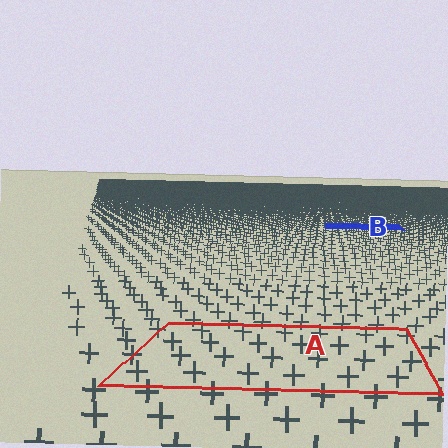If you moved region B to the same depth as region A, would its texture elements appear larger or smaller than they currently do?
They would appear larger. At a closer depth, the same texture elements are projected at a bigger on-screen size.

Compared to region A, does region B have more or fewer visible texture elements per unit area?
Region B has more texture elements per unit area — they are packed more densely because it is farther away.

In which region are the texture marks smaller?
The texture marks are smaller in region B, because it is farther away.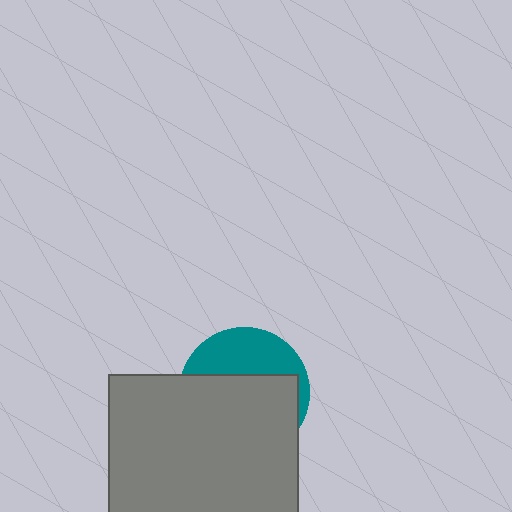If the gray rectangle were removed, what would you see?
You would see the complete teal circle.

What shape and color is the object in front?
The object in front is a gray rectangle.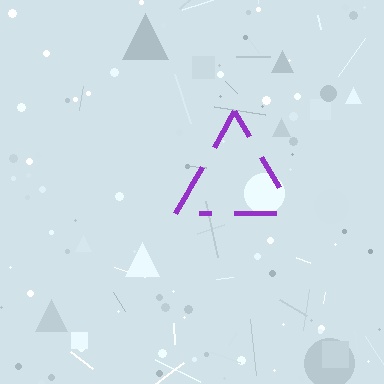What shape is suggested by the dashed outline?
The dashed outline suggests a triangle.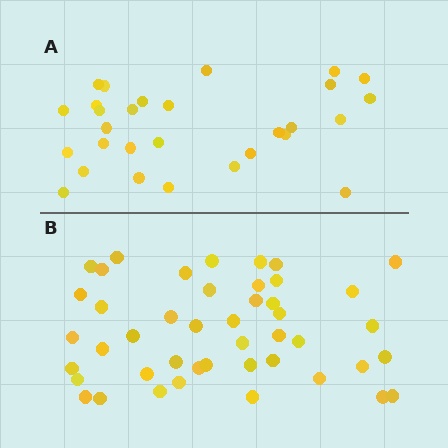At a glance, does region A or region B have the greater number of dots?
Region B (the bottom region) has more dots.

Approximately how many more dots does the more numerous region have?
Region B has approximately 15 more dots than region A.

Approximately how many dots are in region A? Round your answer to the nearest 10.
About 30 dots. (The exact count is 29, which rounds to 30.)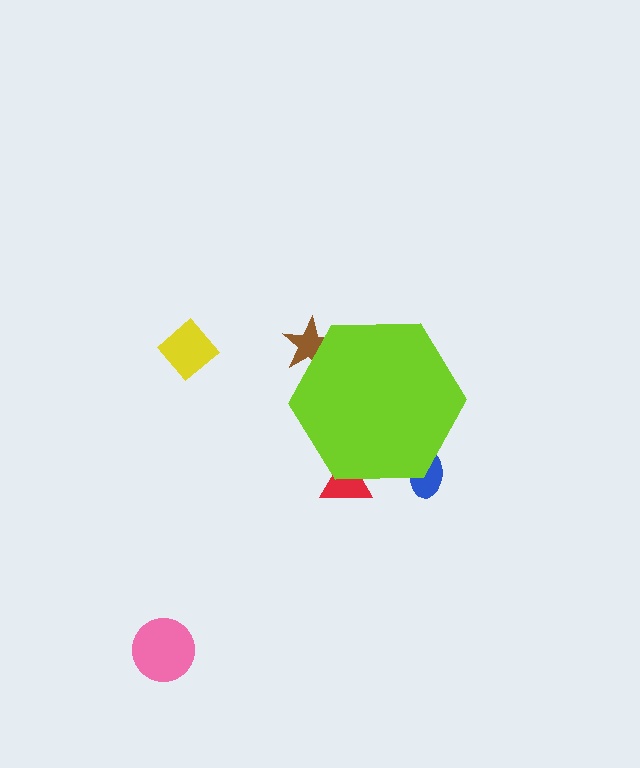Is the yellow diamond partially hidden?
No, the yellow diamond is fully visible.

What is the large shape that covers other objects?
A lime hexagon.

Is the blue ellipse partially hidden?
Yes, the blue ellipse is partially hidden behind the lime hexagon.